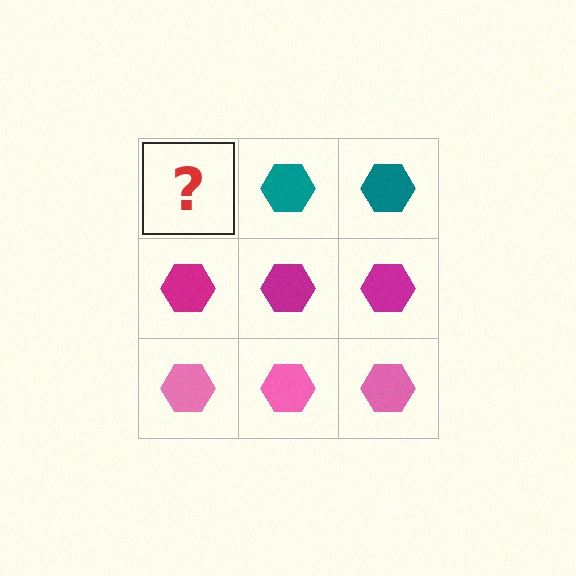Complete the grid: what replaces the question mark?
The question mark should be replaced with a teal hexagon.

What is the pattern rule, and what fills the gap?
The rule is that each row has a consistent color. The gap should be filled with a teal hexagon.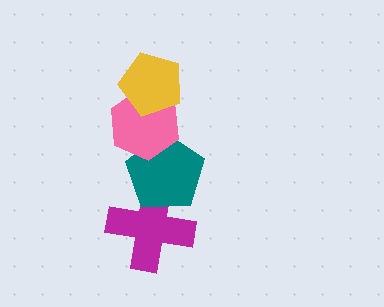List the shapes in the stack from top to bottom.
From top to bottom: the yellow pentagon, the pink hexagon, the teal pentagon, the magenta cross.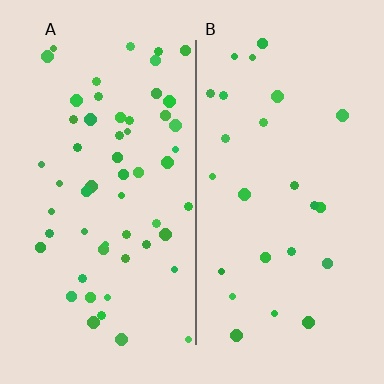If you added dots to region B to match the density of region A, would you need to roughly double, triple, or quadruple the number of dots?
Approximately double.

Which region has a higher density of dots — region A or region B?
A (the left).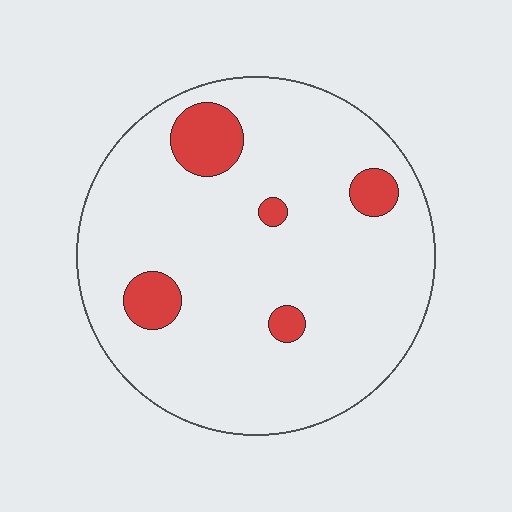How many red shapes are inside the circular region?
5.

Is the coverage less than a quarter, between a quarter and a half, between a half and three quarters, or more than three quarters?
Less than a quarter.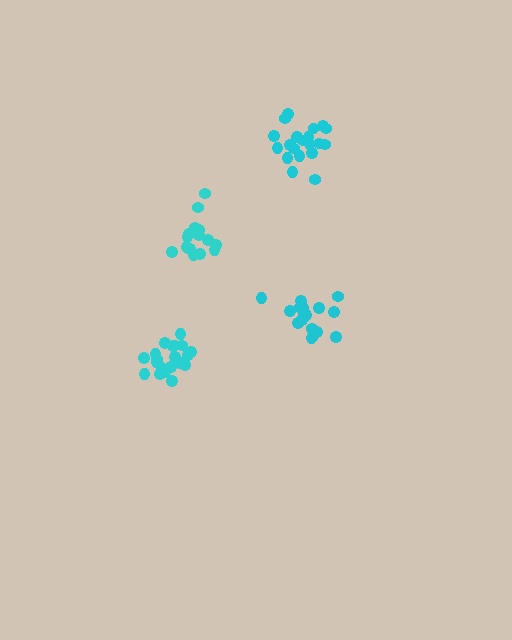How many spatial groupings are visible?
There are 4 spatial groupings.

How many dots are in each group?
Group 1: 20 dots, Group 2: 18 dots, Group 3: 20 dots, Group 4: 15 dots (73 total).